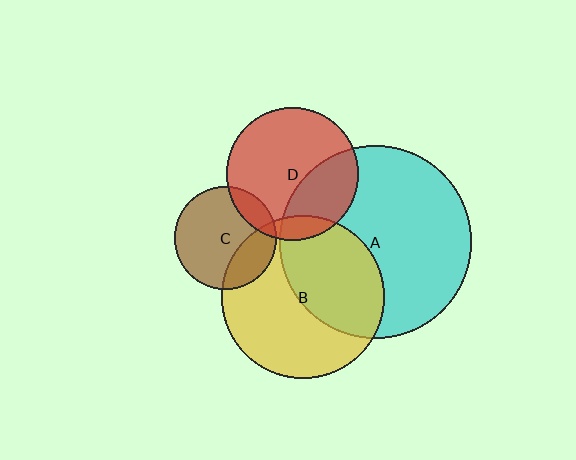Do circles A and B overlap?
Yes.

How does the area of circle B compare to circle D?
Approximately 1.5 times.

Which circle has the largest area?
Circle A (cyan).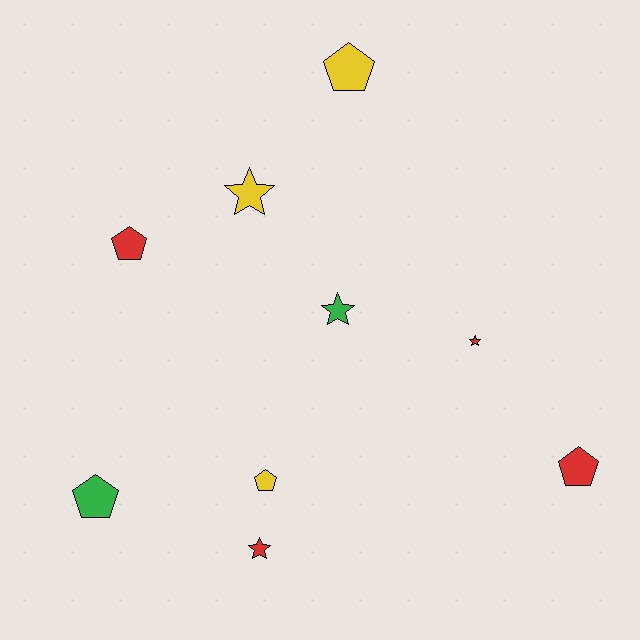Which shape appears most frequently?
Pentagon, with 5 objects.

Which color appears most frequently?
Red, with 4 objects.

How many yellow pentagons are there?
There are 2 yellow pentagons.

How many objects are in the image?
There are 9 objects.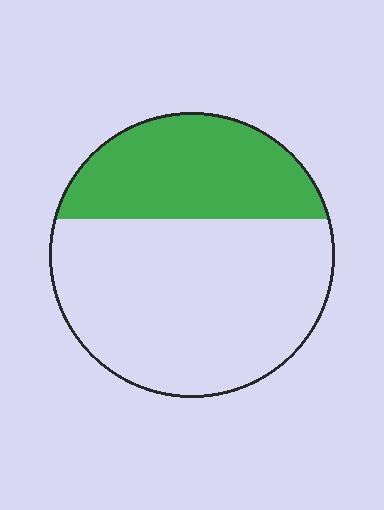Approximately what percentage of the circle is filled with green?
Approximately 35%.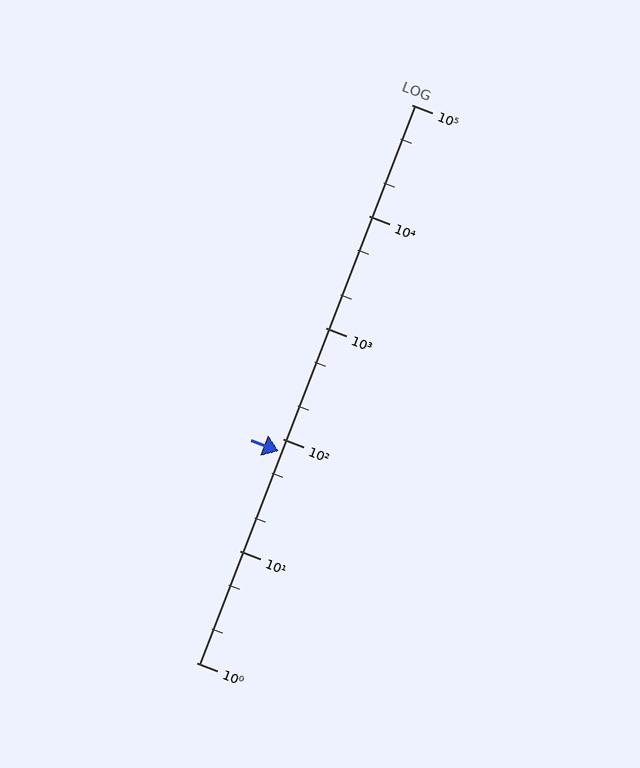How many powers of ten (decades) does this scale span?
The scale spans 5 decades, from 1 to 100000.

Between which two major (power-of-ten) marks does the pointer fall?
The pointer is between 10 and 100.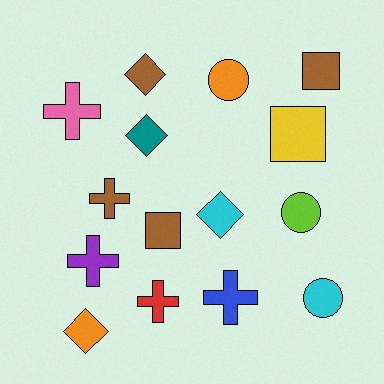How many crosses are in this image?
There are 5 crosses.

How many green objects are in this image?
There are no green objects.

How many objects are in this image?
There are 15 objects.